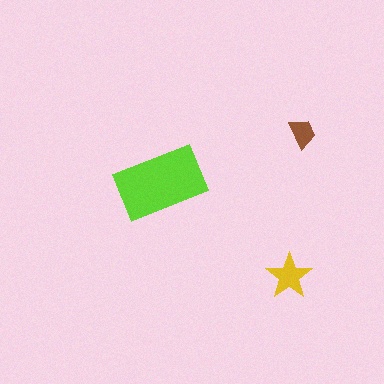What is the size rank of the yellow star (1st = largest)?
2nd.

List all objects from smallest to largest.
The brown trapezoid, the yellow star, the lime rectangle.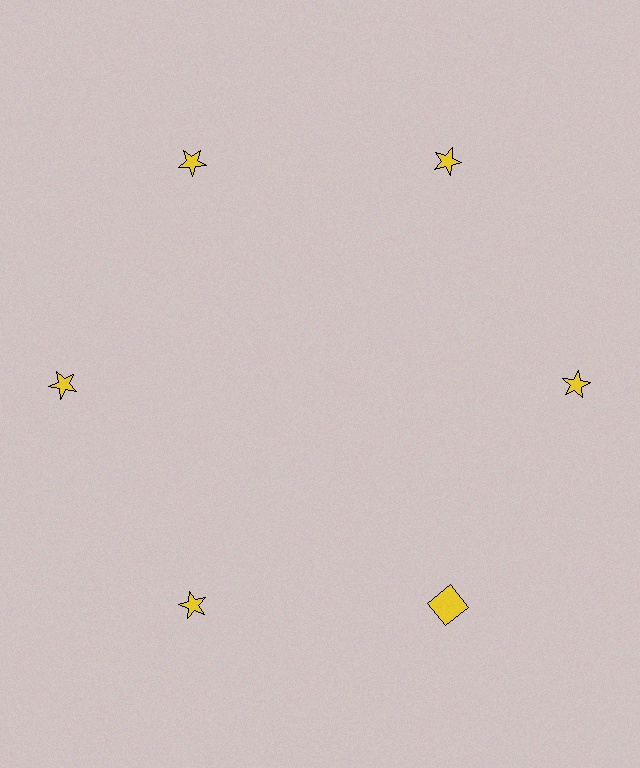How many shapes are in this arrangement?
There are 6 shapes arranged in a ring pattern.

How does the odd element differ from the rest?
It has a different shape: square instead of star.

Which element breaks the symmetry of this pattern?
The yellow square at roughly the 5 o'clock position breaks the symmetry. All other shapes are yellow stars.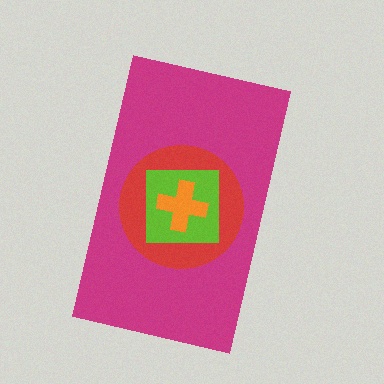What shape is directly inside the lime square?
The orange cross.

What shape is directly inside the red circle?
The lime square.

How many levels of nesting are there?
4.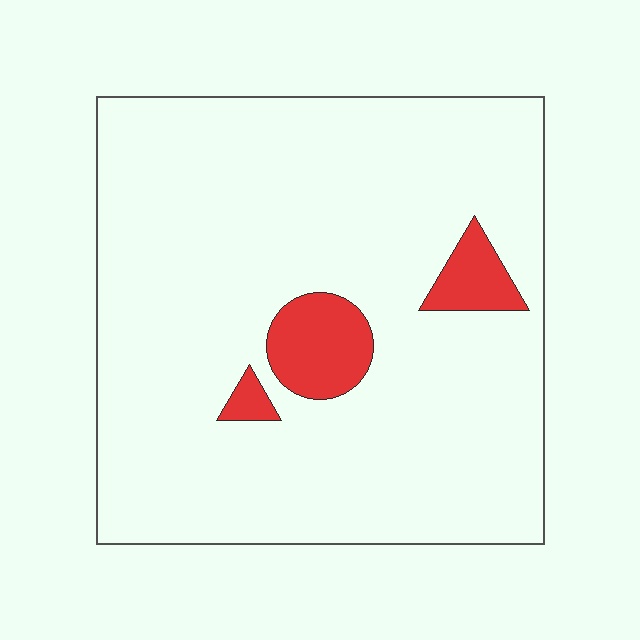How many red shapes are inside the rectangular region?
3.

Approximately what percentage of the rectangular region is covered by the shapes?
Approximately 10%.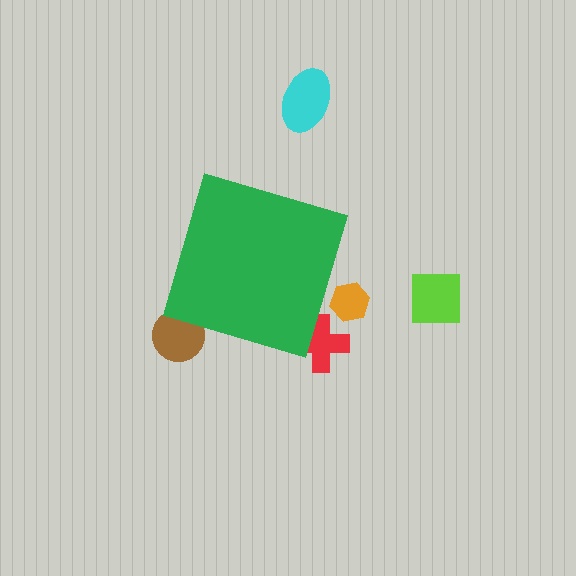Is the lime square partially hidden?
No, the lime square is fully visible.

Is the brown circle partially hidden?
Yes, the brown circle is partially hidden behind the green diamond.